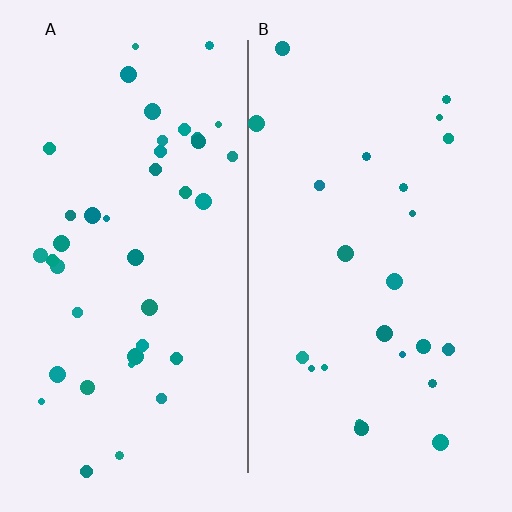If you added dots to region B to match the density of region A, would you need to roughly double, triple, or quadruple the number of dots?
Approximately double.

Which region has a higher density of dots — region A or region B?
A (the left).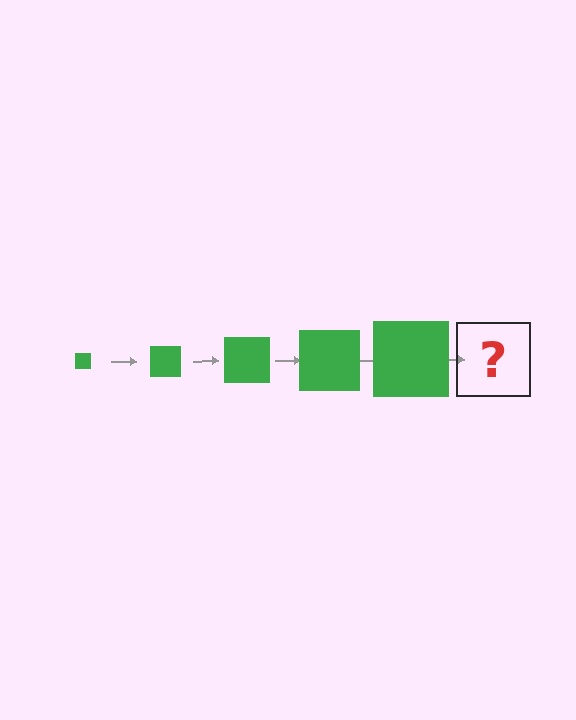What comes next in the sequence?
The next element should be a green square, larger than the previous one.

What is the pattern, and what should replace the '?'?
The pattern is that the square gets progressively larger each step. The '?' should be a green square, larger than the previous one.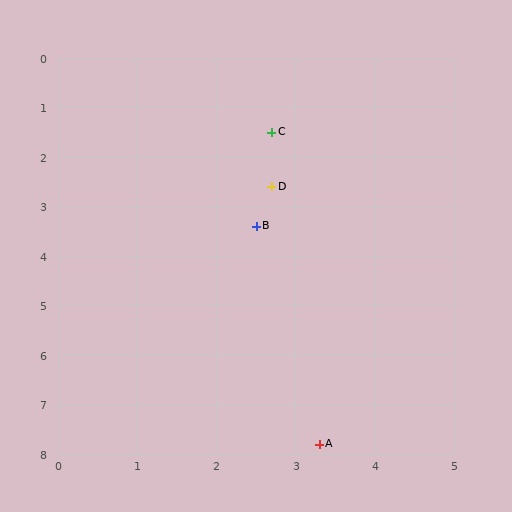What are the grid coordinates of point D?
Point D is at approximately (2.7, 2.6).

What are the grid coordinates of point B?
Point B is at approximately (2.5, 3.4).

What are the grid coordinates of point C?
Point C is at approximately (2.7, 1.5).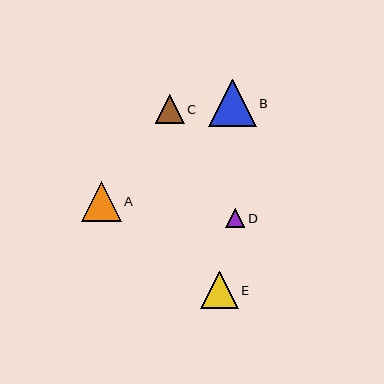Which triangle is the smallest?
Triangle D is the smallest with a size of approximately 19 pixels.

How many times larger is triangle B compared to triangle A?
Triangle B is approximately 1.2 times the size of triangle A.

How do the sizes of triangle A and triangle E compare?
Triangle A and triangle E are approximately the same size.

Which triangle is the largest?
Triangle B is the largest with a size of approximately 47 pixels.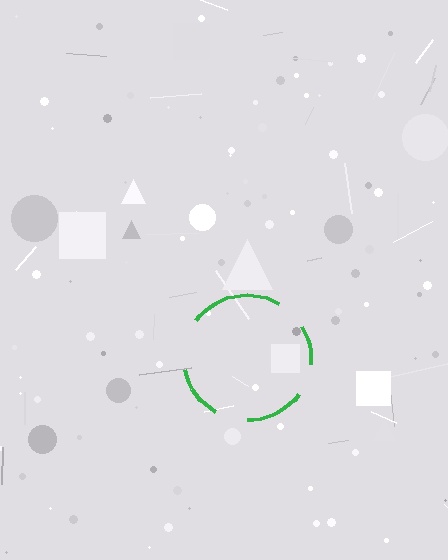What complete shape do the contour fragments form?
The contour fragments form a circle.